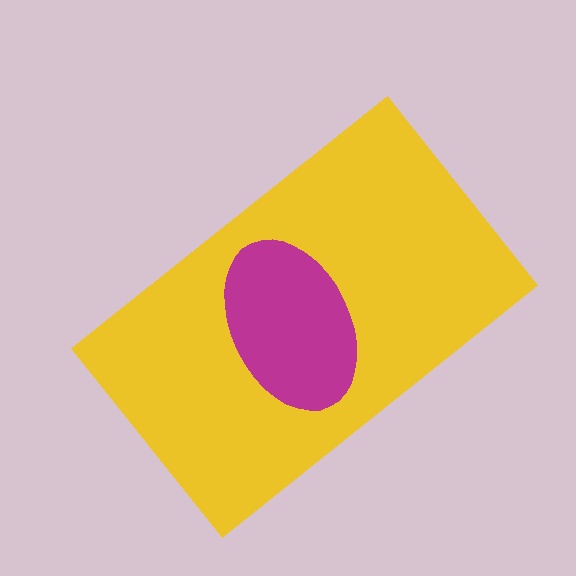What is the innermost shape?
The magenta ellipse.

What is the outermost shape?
The yellow rectangle.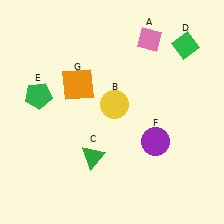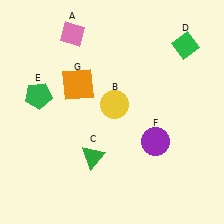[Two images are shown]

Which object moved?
The pink diamond (A) moved left.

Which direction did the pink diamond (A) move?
The pink diamond (A) moved left.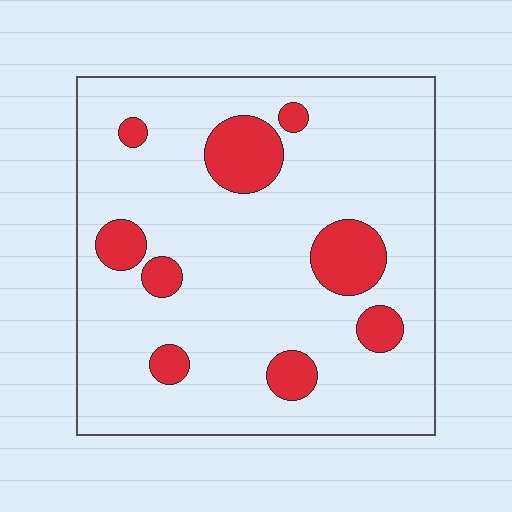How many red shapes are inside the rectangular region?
9.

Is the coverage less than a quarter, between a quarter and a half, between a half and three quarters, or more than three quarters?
Less than a quarter.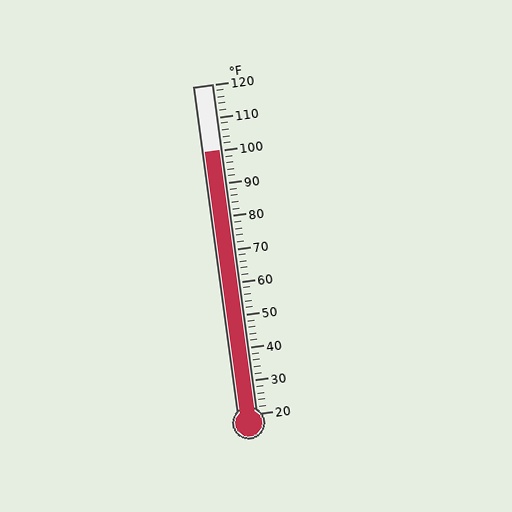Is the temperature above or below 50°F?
The temperature is above 50°F.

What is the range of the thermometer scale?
The thermometer scale ranges from 20°F to 120°F.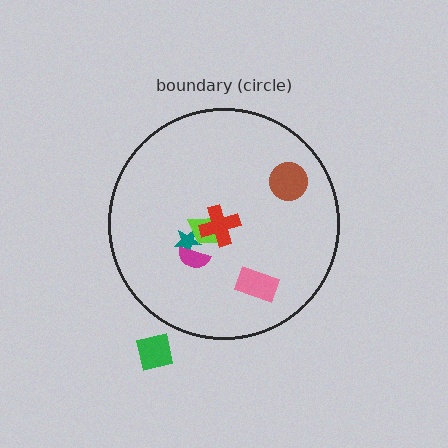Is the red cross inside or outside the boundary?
Inside.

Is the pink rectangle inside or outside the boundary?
Inside.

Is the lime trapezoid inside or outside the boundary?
Inside.